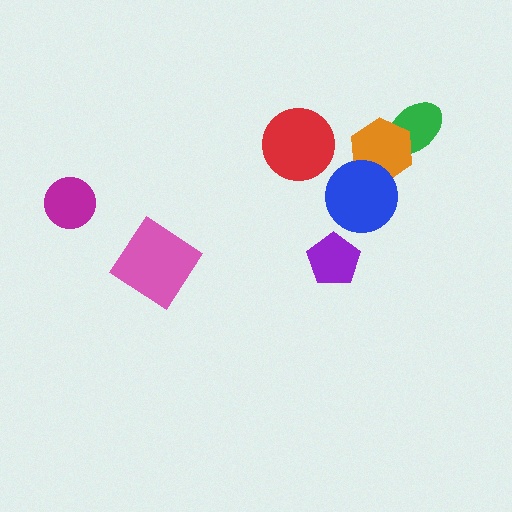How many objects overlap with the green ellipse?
1 object overlaps with the green ellipse.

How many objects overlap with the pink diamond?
0 objects overlap with the pink diamond.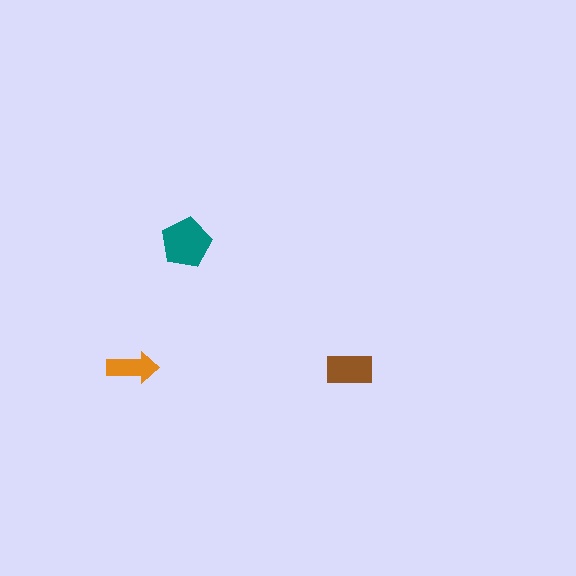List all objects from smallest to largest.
The orange arrow, the brown rectangle, the teal pentagon.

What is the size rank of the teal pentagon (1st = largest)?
1st.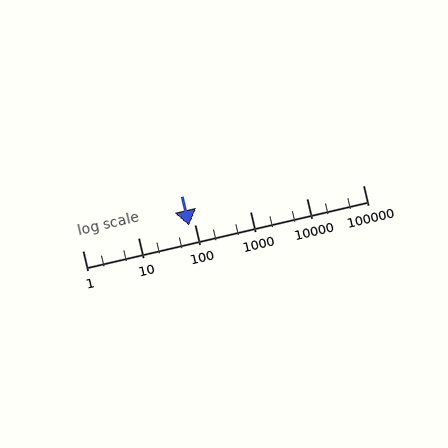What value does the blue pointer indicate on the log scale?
The pointer indicates approximately 80.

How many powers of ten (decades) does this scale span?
The scale spans 5 decades, from 1 to 100000.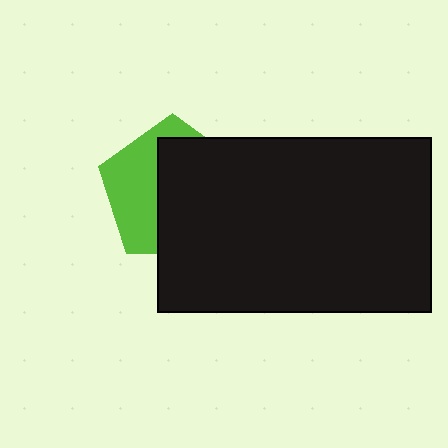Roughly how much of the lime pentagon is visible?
A small part of it is visible (roughly 41%).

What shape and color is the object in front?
The object in front is a black rectangle.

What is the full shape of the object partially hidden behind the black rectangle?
The partially hidden object is a lime pentagon.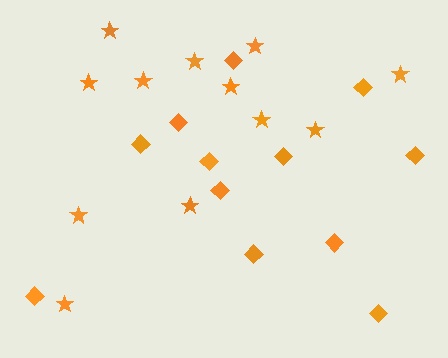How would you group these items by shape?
There are 2 groups: one group of stars (12) and one group of diamonds (12).